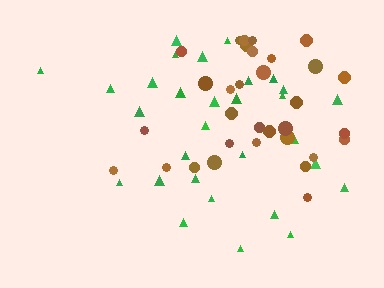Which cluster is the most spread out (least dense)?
Green.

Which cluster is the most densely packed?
Brown.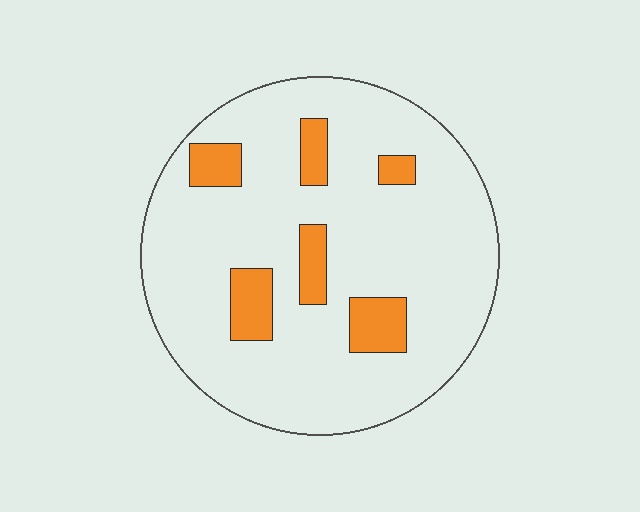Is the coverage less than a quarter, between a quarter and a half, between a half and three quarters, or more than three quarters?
Less than a quarter.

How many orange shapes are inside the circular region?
6.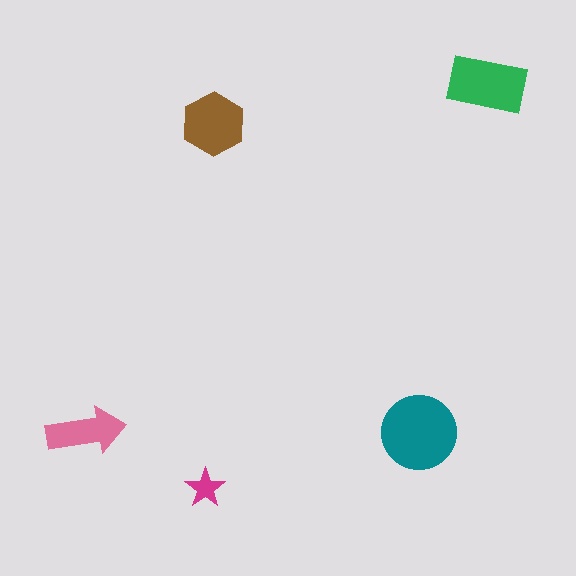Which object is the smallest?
The magenta star.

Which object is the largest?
The teal circle.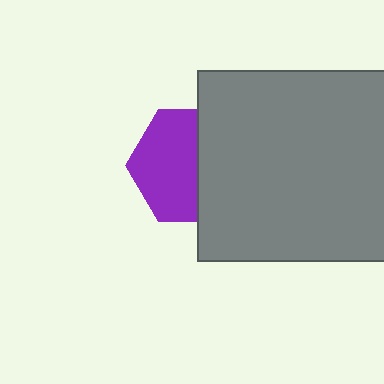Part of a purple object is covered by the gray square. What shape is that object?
It is a hexagon.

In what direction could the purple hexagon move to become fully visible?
The purple hexagon could move left. That would shift it out from behind the gray square entirely.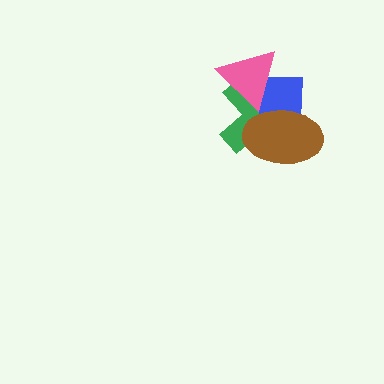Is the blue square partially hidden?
Yes, it is partially covered by another shape.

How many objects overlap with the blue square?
3 objects overlap with the blue square.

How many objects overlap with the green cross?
3 objects overlap with the green cross.